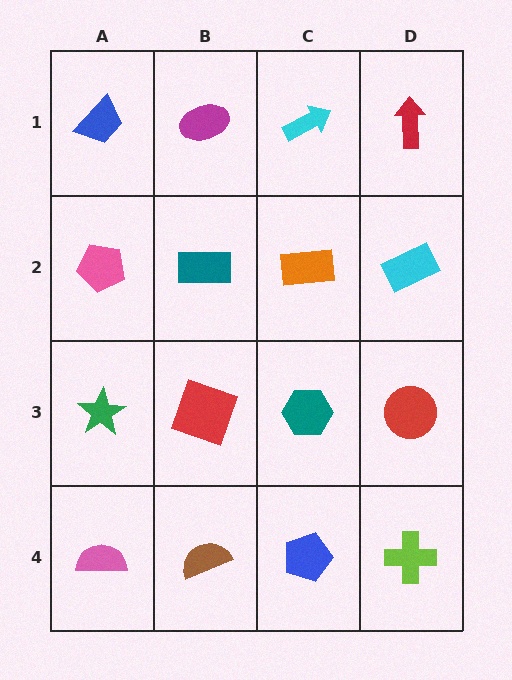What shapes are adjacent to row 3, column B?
A teal rectangle (row 2, column B), a brown semicircle (row 4, column B), a green star (row 3, column A), a teal hexagon (row 3, column C).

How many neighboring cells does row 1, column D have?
2.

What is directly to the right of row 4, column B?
A blue pentagon.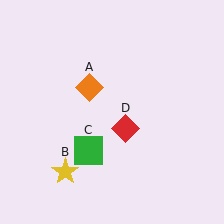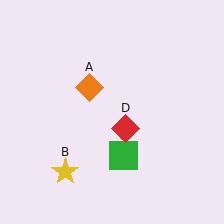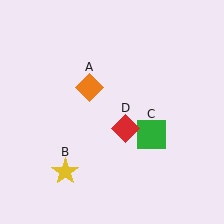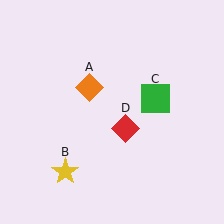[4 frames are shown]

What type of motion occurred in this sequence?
The green square (object C) rotated counterclockwise around the center of the scene.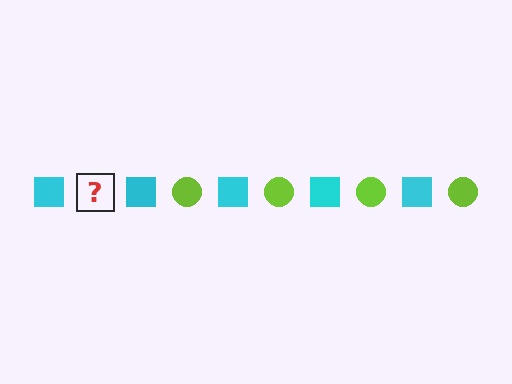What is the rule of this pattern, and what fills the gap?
The rule is that the pattern alternates between cyan square and lime circle. The gap should be filled with a lime circle.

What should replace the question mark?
The question mark should be replaced with a lime circle.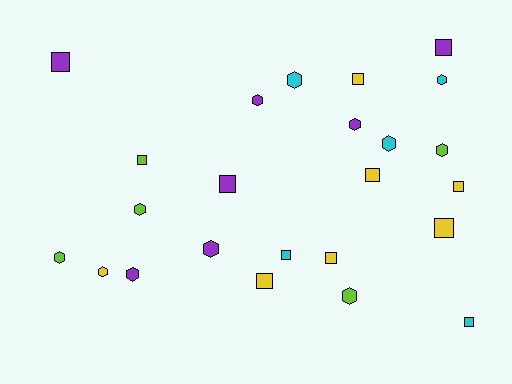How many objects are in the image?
There are 24 objects.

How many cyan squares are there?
There are 2 cyan squares.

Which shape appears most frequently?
Square, with 12 objects.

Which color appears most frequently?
Purple, with 7 objects.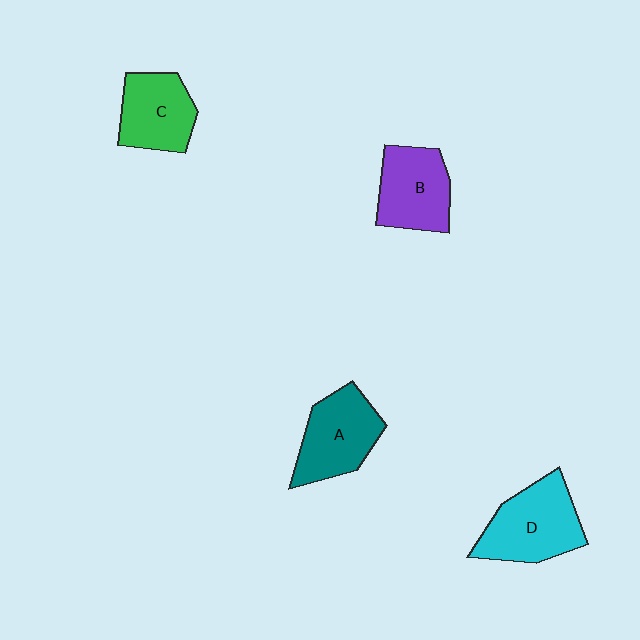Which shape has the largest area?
Shape D (cyan).